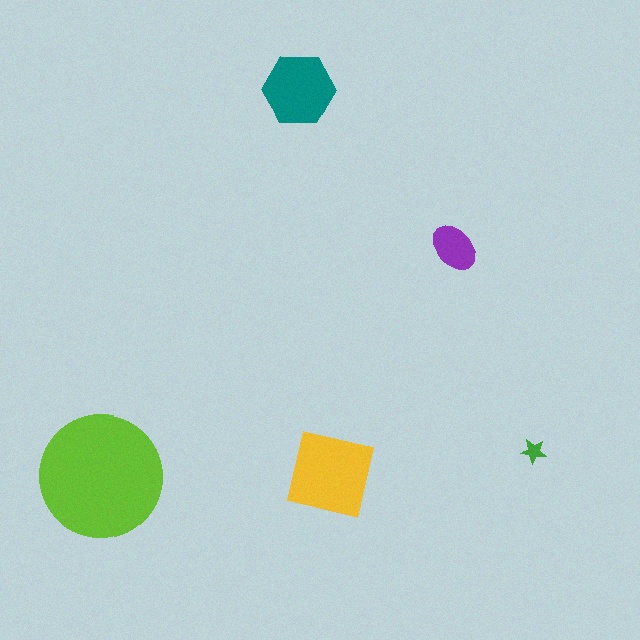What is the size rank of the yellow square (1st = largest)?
2nd.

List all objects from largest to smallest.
The lime circle, the yellow square, the teal hexagon, the purple ellipse, the green star.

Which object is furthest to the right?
The green star is rightmost.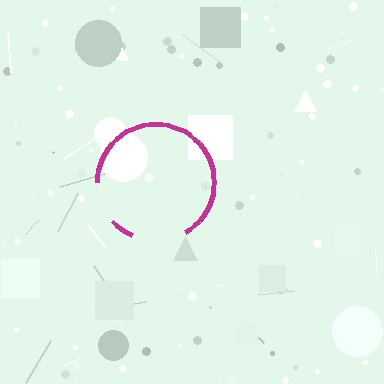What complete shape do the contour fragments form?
The contour fragments form a circle.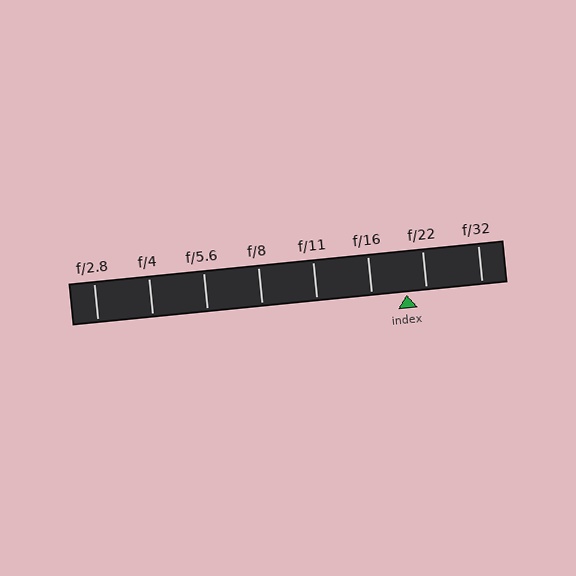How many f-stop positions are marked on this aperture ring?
There are 8 f-stop positions marked.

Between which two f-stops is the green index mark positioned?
The index mark is between f/16 and f/22.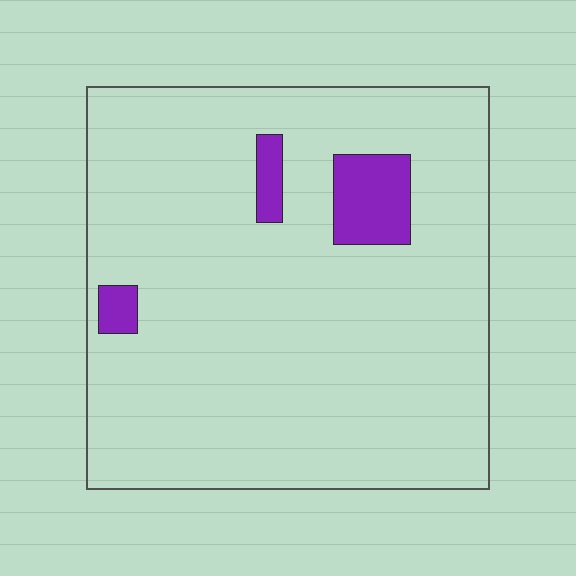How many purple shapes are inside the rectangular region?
3.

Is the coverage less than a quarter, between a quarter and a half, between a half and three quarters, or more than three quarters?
Less than a quarter.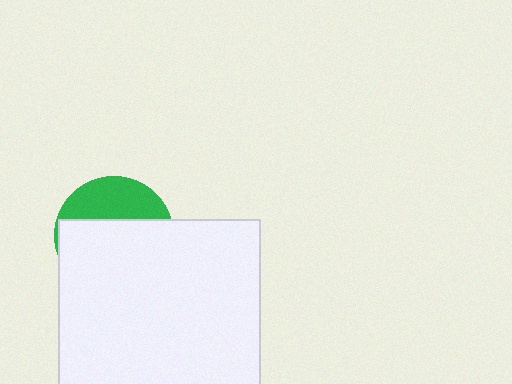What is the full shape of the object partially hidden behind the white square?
The partially hidden object is a green circle.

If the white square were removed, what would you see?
You would see the complete green circle.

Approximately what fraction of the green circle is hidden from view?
Roughly 66% of the green circle is hidden behind the white square.